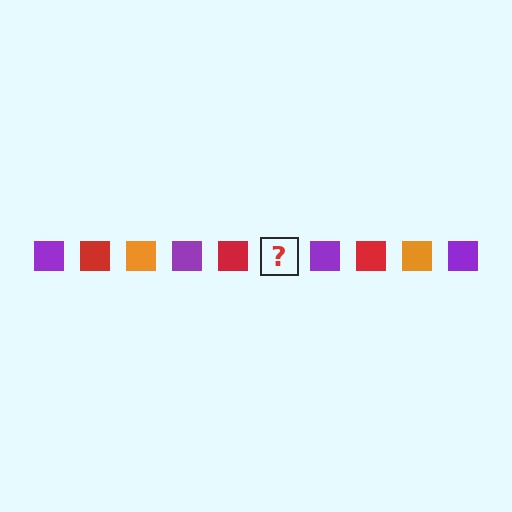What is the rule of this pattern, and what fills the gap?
The rule is that the pattern cycles through purple, red, orange squares. The gap should be filled with an orange square.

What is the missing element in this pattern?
The missing element is an orange square.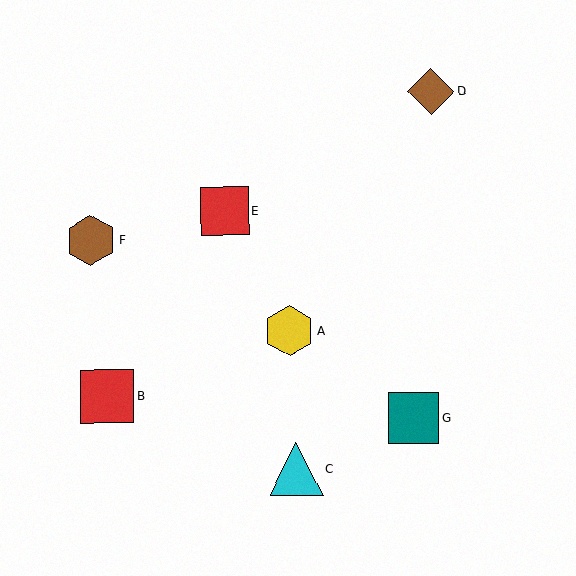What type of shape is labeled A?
Shape A is a yellow hexagon.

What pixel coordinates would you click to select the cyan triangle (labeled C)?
Click at (296, 469) to select the cyan triangle C.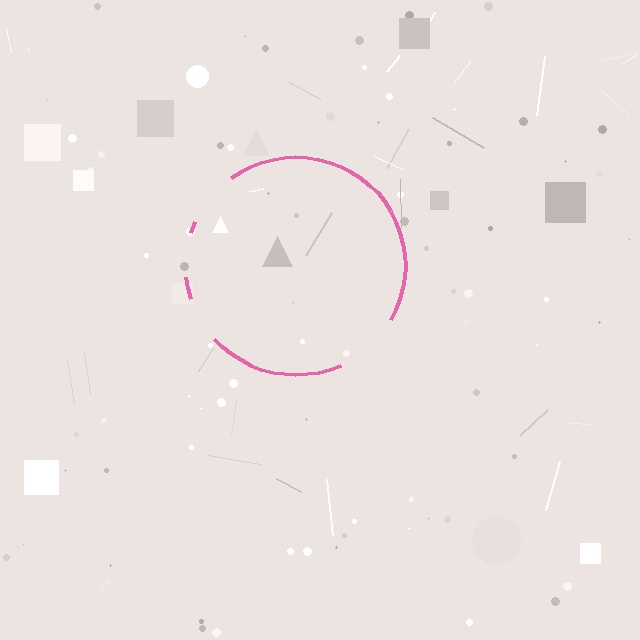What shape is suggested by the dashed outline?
The dashed outline suggests a circle.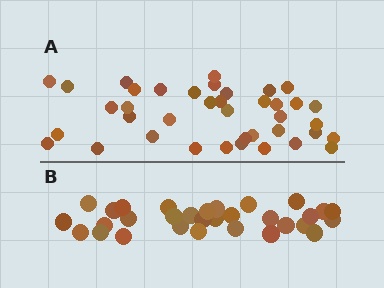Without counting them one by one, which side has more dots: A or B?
Region A (the top region) has more dots.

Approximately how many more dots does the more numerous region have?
Region A has roughly 8 or so more dots than region B.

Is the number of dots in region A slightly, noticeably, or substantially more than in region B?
Region A has noticeably more, but not dramatically so. The ratio is roughly 1.3 to 1.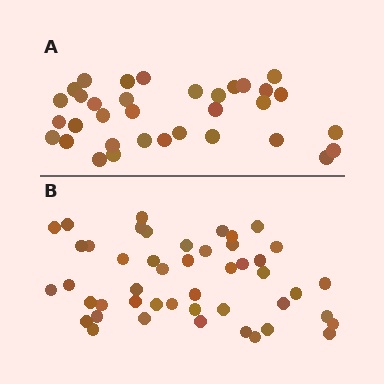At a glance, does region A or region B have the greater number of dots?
Region B (the bottom region) has more dots.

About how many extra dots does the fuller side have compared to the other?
Region B has approximately 15 more dots than region A.